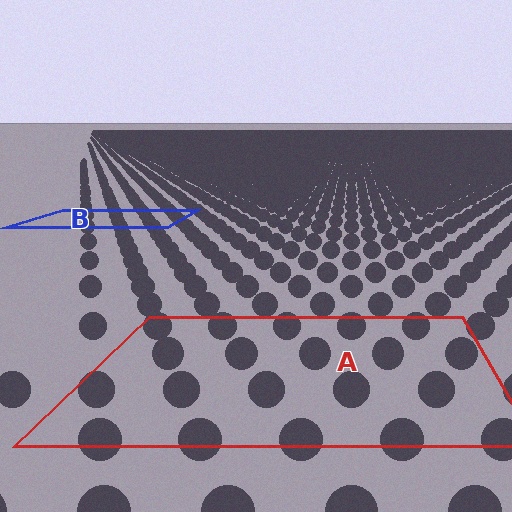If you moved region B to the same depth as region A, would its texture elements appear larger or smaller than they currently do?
They would appear larger. At a closer depth, the same texture elements are projected at a bigger on-screen size.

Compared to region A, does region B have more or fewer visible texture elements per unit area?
Region B has more texture elements per unit area — they are packed more densely because it is farther away.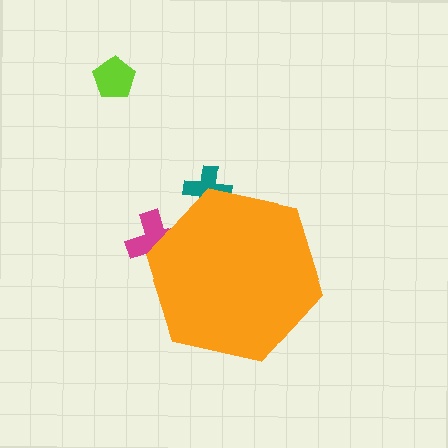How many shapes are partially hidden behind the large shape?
2 shapes are partially hidden.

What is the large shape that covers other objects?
An orange hexagon.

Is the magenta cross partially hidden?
Yes, the magenta cross is partially hidden behind the orange hexagon.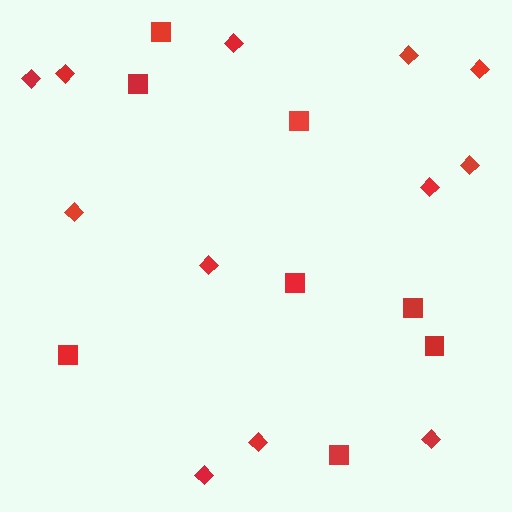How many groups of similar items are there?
There are 2 groups: one group of squares (8) and one group of diamonds (12).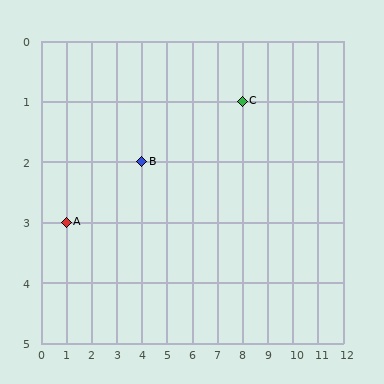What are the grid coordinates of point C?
Point C is at grid coordinates (8, 1).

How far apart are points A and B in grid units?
Points A and B are 3 columns and 1 row apart (about 3.2 grid units diagonally).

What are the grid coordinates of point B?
Point B is at grid coordinates (4, 2).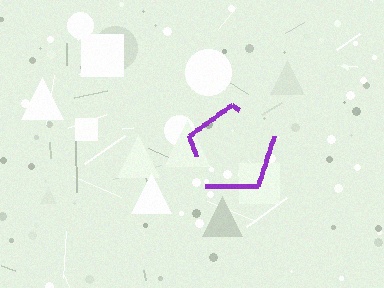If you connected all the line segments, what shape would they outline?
They would outline a pentagon.